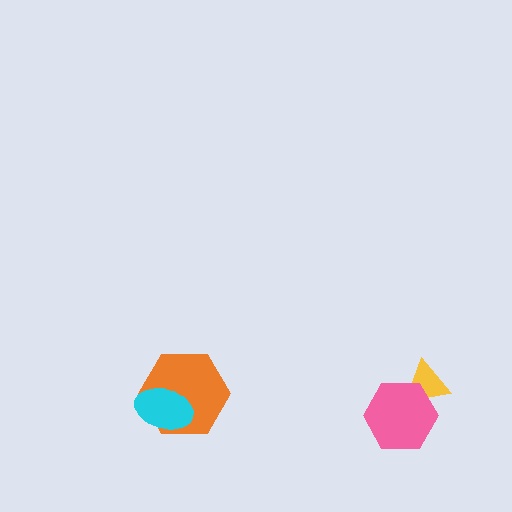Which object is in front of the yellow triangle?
The pink hexagon is in front of the yellow triangle.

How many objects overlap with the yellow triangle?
1 object overlaps with the yellow triangle.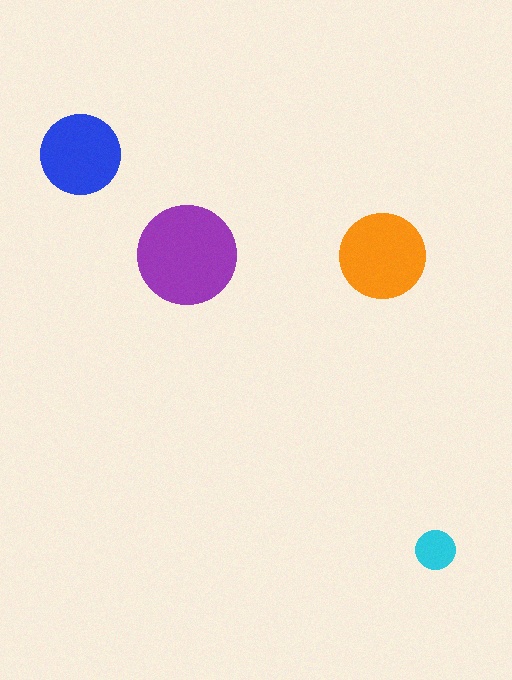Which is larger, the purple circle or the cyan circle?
The purple one.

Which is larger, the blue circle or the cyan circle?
The blue one.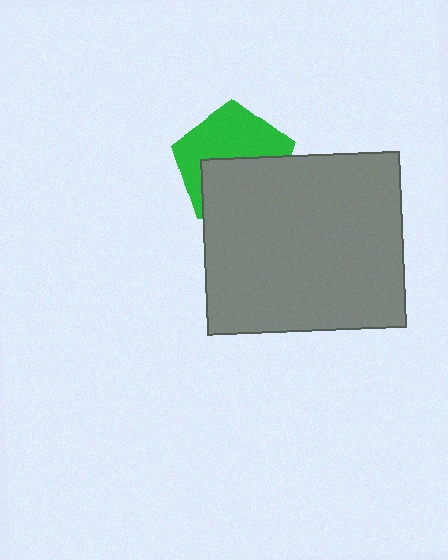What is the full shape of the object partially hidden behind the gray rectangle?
The partially hidden object is a green pentagon.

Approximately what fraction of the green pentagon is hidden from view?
Roughly 48% of the green pentagon is hidden behind the gray rectangle.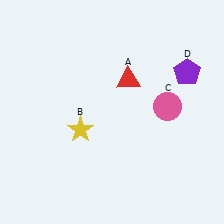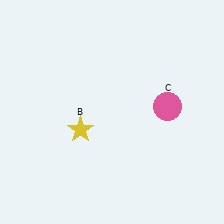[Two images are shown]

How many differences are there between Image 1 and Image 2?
There are 2 differences between the two images.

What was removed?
The purple pentagon (D), the red triangle (A) were removed in Image 2.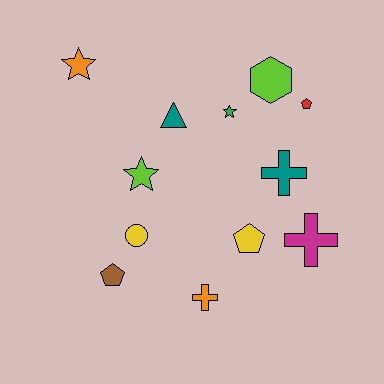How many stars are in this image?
There are 3 stars.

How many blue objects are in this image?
There are no blue objects.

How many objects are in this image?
There are 12 objects.